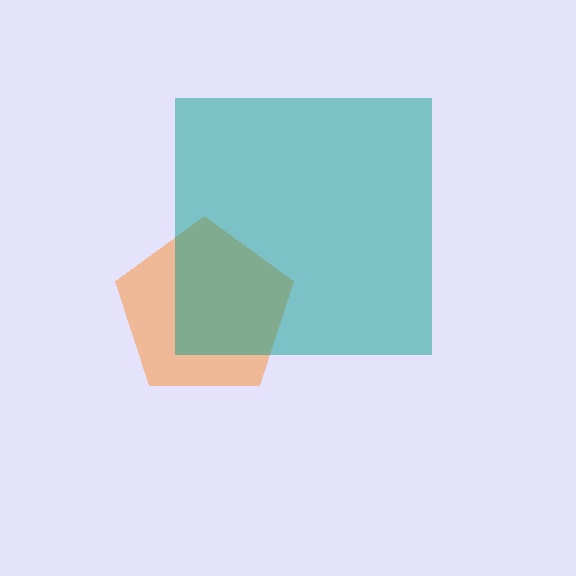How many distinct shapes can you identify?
There are 2 distinct shapes: an orange pentagon, a teal square.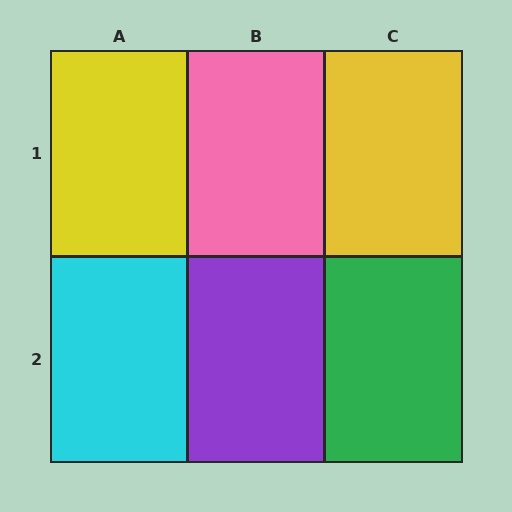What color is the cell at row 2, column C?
Green.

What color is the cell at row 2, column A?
Cyan.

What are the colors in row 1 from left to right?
Yellow, pink, yellow.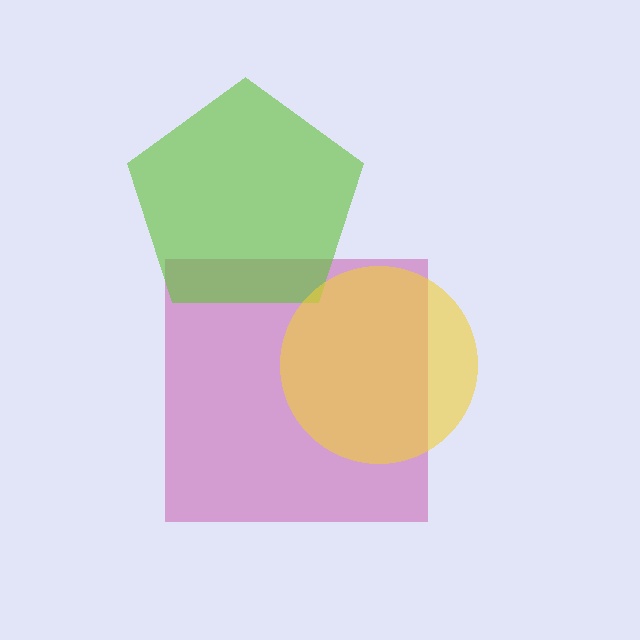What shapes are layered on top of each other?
The layered shapes are: a magenta square, a lime pentagon, a yellow circle.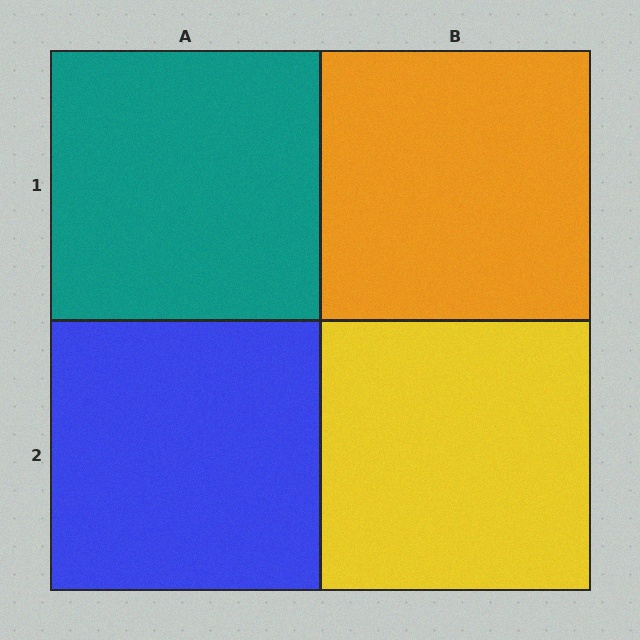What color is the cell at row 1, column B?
Orange.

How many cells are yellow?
1 cell is yellow.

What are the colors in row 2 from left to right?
Blue, yellow.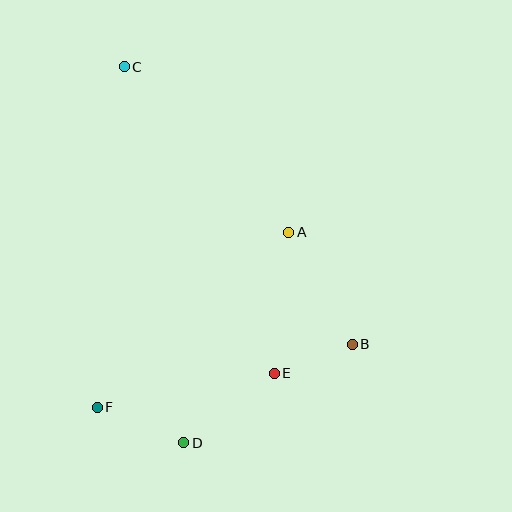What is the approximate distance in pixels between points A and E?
The distance between A and E is approximately 142 pixels.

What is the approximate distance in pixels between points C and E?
The distance between C and E is approximately 341 pixels.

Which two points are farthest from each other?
Points C and D are farthest from each other.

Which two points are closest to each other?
Points B and E are closest to each other.